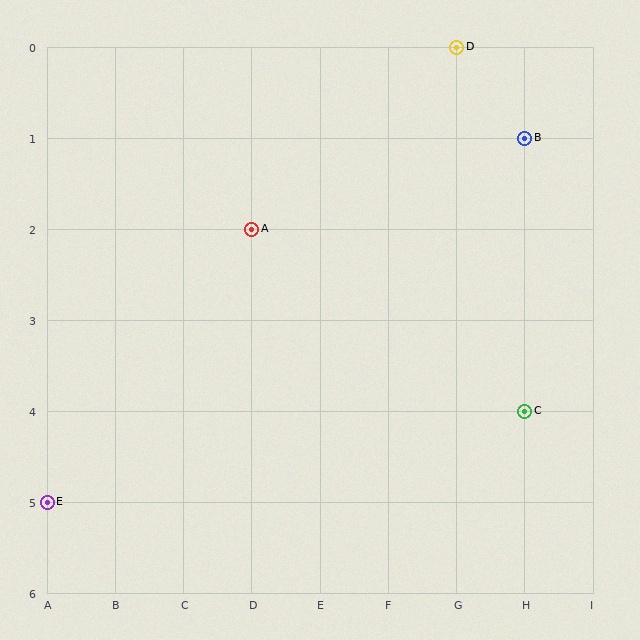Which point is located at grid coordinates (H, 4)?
Point C is at (H, 4).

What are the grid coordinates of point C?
Point C is at grid coordinates (H, 4).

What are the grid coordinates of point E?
Point E is at grid coordinates (A, 5).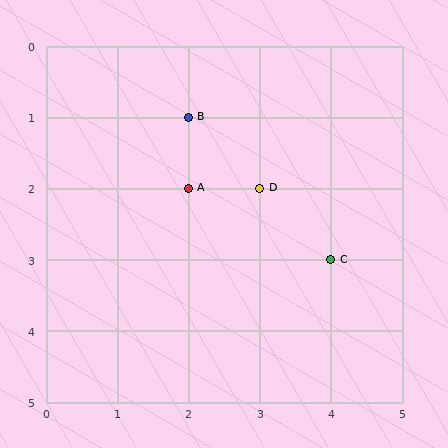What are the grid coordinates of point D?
Point D is at grid coordinates (3, 2).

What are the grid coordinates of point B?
Point B is at grid coordinates (2, 1).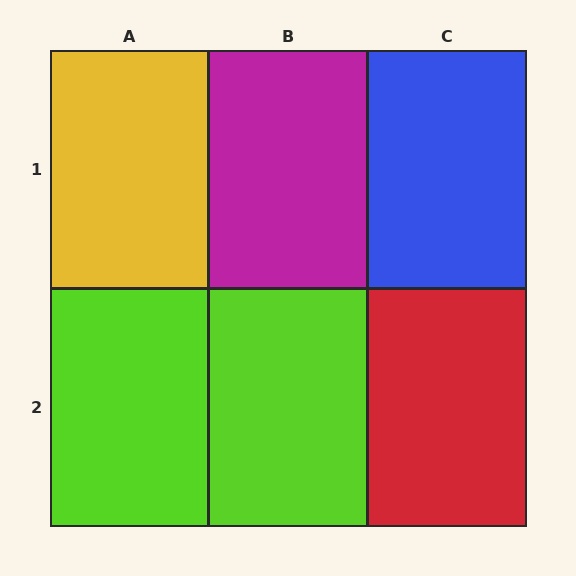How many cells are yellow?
1 cell is yellow.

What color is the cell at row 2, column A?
Lime.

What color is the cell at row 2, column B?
Lime.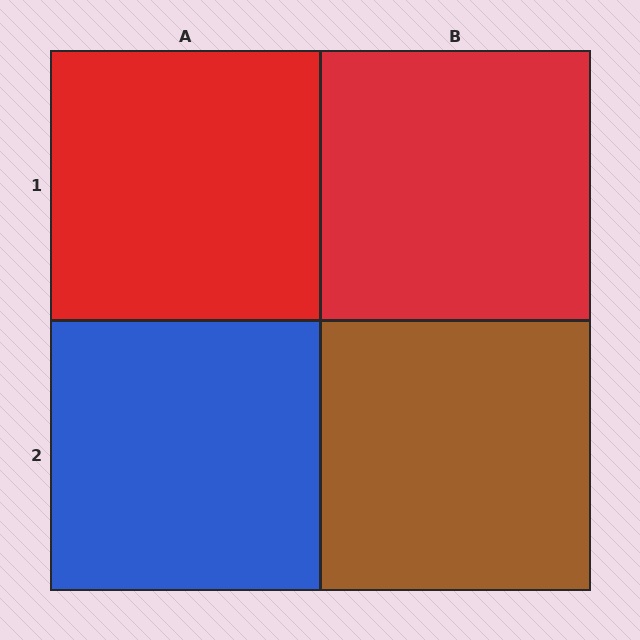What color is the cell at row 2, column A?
Blue.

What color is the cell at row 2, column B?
Brown.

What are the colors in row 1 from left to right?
Red, red.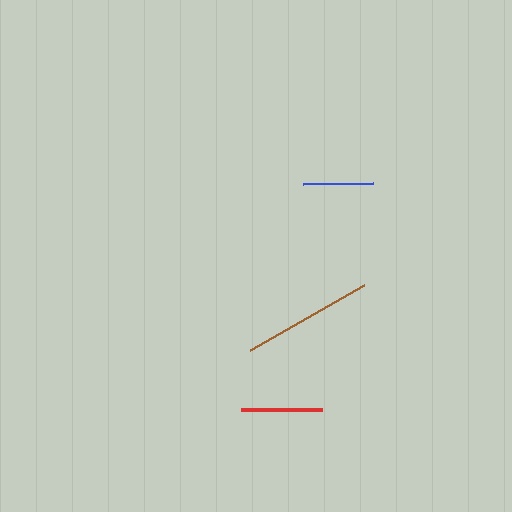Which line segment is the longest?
The brown line is the longest at approximately 131 pixels.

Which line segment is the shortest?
The blue line is the shortest at approximately 70 pixels.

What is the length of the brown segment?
The brown segment is approximately 131 pixels long.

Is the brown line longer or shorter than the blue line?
The brown line is longer than the blue line.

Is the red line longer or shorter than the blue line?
The red line is longer than the blue line.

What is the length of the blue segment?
The blue segment is approximately 70 pixels long.